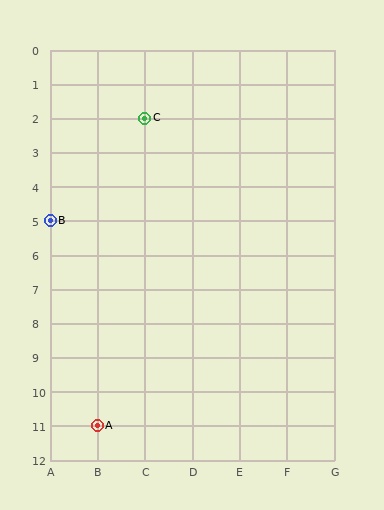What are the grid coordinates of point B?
Point B is at grid coordinates (A, 5).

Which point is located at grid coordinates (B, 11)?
Point A is at (B, 11).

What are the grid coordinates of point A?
Point A is at grid coordinates (B, 11).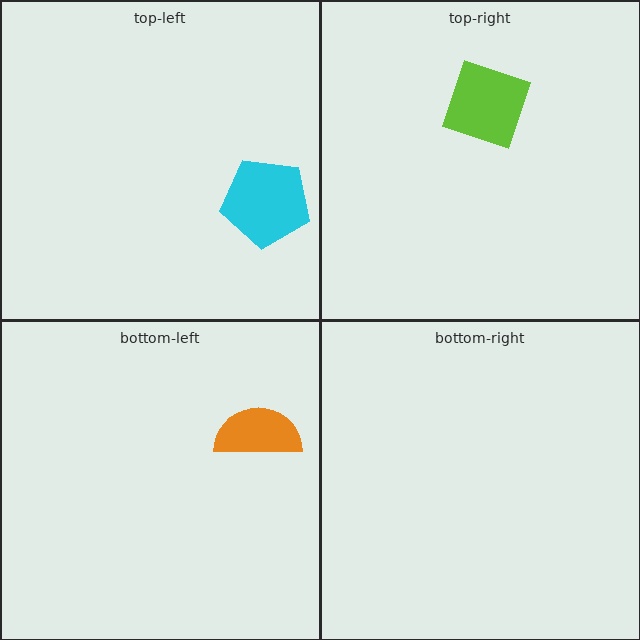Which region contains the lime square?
The top-right region.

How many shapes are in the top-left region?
1.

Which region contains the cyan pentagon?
The top-left region.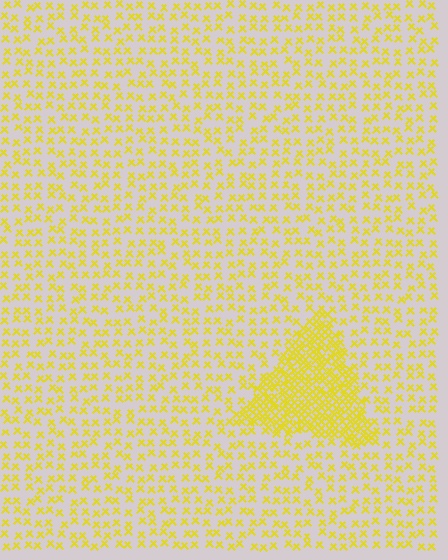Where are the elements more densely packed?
The elements are more densely packed inside the triangle boundary.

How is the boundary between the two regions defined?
The boundary is defined by a change in element density (approximately 2.9x ratio). All elements are the same color, size, and shape.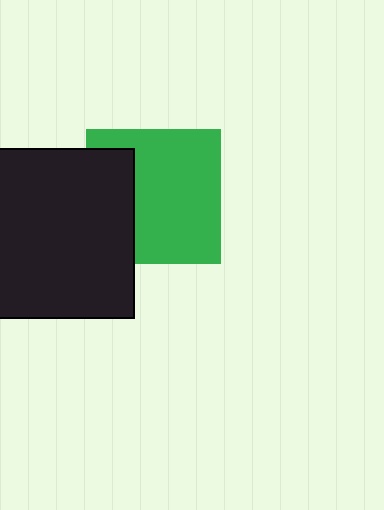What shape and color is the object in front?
The object in front is a black rectangle.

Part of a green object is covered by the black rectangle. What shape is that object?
It is a square.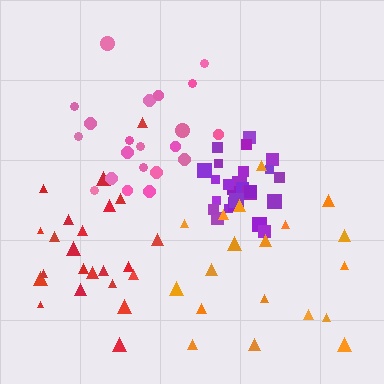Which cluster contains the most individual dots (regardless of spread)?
Purple (28).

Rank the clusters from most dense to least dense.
purple, red, pink, orange.